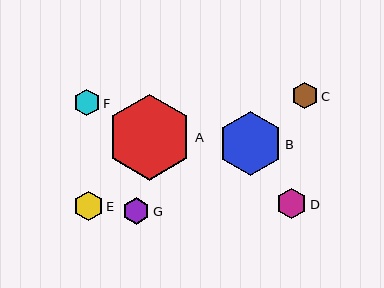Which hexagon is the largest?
Hexagon A is the largest with a size of approximately 85 pixels.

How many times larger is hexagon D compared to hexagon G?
Hexagon D is approximately 1.1 times the size of hexagon G.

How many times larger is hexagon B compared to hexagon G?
Hexagon B is approximately 2.4 times the size of hexagon G.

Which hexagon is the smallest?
Hexagon F is the smallest with a size of approximately 27 pixels.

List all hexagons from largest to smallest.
From largest to smallest: A, B, D, E, G, C, F.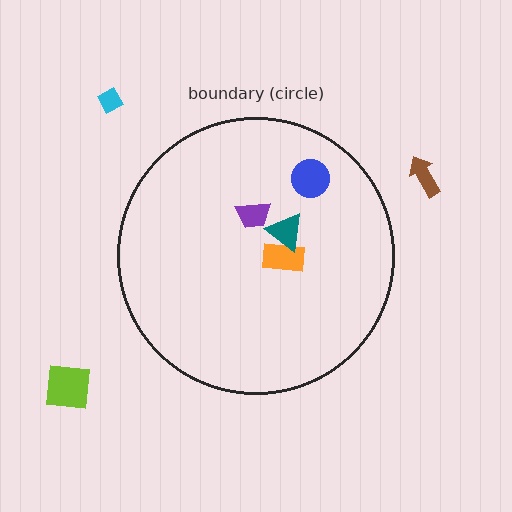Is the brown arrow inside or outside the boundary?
Outside.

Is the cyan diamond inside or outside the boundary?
Outside.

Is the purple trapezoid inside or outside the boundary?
Inside.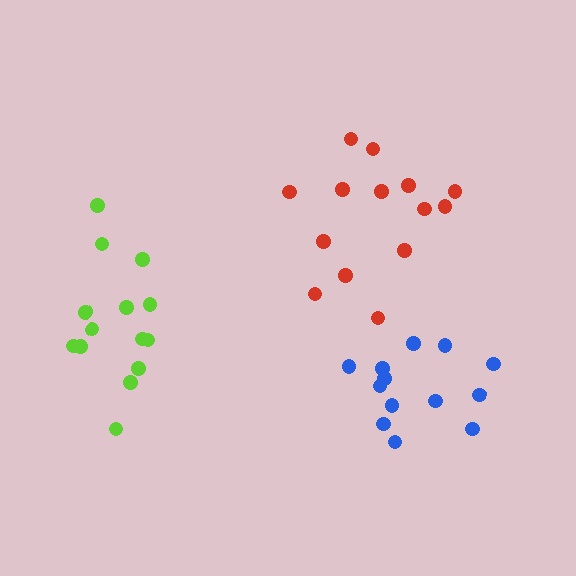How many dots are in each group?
Group 1: 14 dots, Group 2: 13 dots, Group 3: 14 dots (41 total).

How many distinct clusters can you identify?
There are 3 distinct clusters.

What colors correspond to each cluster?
The clusters are colored: red, blue, lime.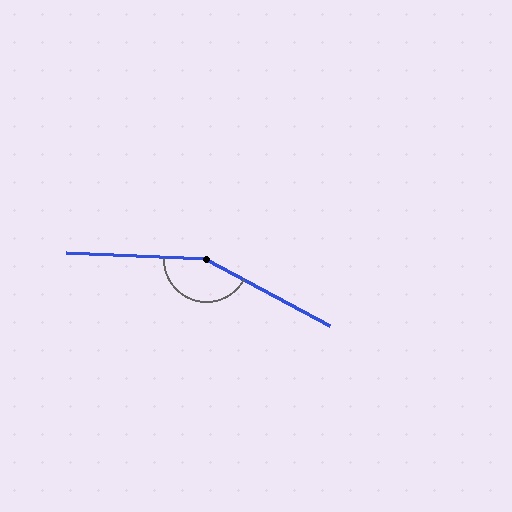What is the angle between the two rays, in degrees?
Approximately 155 degrees.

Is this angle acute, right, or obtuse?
It is obtuse.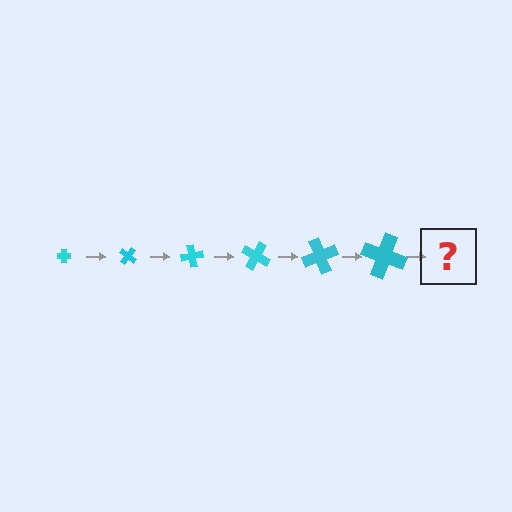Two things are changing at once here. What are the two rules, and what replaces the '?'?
The two rules are that the cross grows larger each step and it rotates 40 degrees each step. The '?' should be a cross, larger than the previous one and rotated 240 degrees from the start.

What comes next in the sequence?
The next element should be a cross, larger than the previous one and rotated 240 degrees from the start.